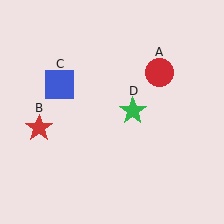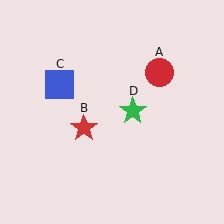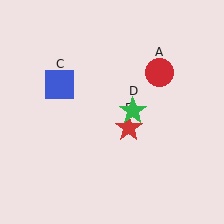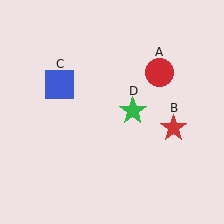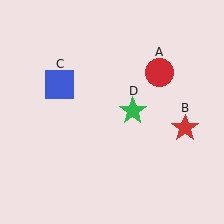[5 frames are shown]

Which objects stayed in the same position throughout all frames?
Red circle (object A) and blue square (object C) and green star (object D) remained stationary.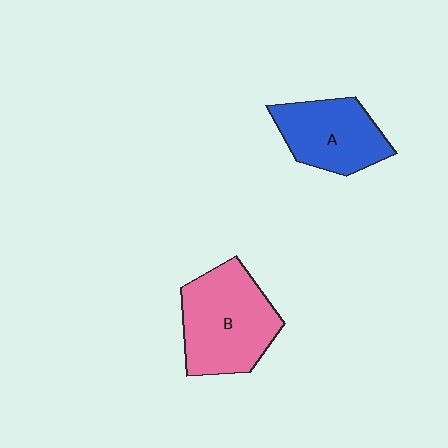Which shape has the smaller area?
Shape A (blue).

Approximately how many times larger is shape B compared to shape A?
Approximately 1.3 times.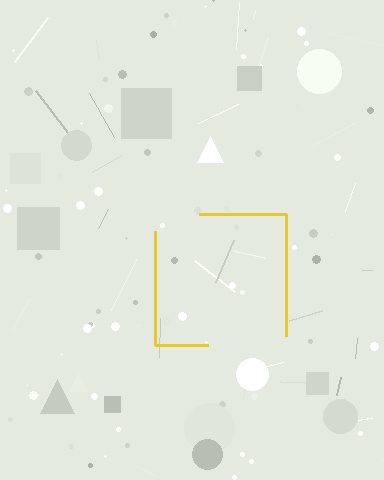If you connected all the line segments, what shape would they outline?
They would outline a square.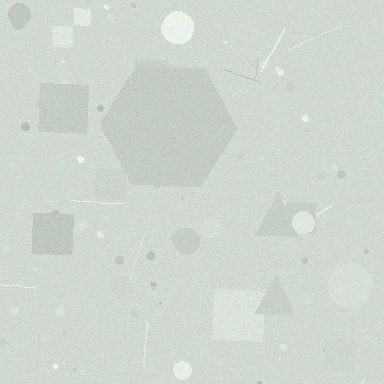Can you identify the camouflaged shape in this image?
The camouflaged shape is a hexagon.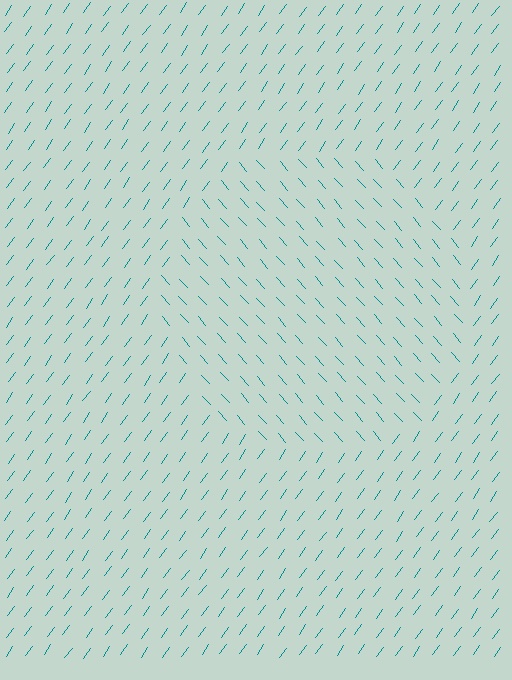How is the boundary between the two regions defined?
The boundary is defined purely by a change in line orientation (approximately 78 degrees difference). All lines are the same color and thickness.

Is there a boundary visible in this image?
Yes, there is a texture boundary formed by a change in line orientation.